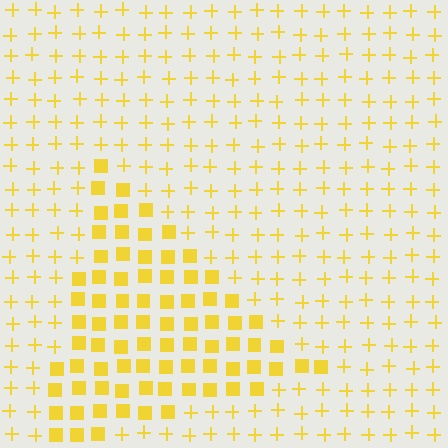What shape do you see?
I see a triangle.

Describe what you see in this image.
The image is filled with small yellow elements arranged in a uniform grid. A triangle-shaped region contains squares, while the surrounding area contains plus signs. The boundary is defined purely by the change in element shape.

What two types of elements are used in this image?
The image uses squares inside the triangle region and plus signs outside it.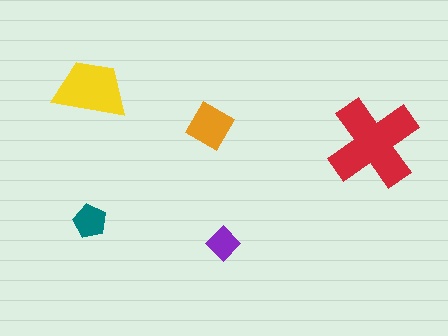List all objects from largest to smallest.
The red cross, the yellow trapezoid, the orange diamond, the teal pentagon, the purple diamond.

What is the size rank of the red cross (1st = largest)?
1st.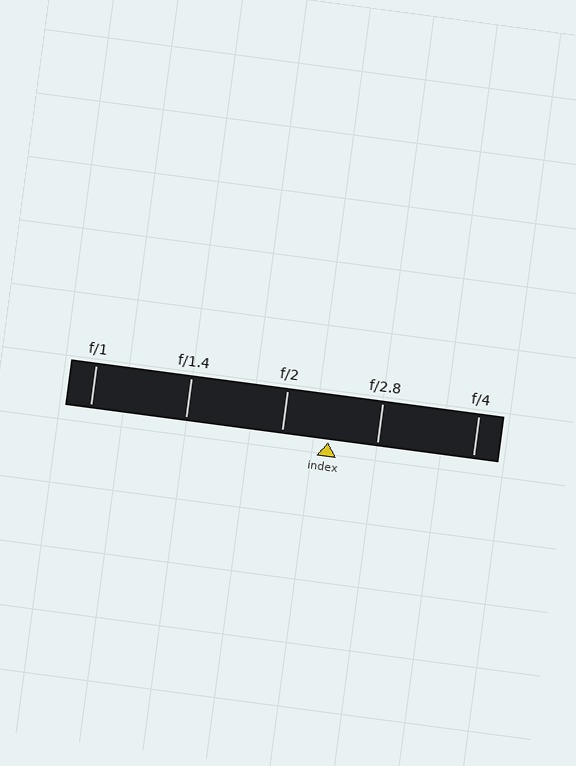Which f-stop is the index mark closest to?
The index mark is closest to f/2.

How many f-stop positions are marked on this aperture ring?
There are 5 f-stop positions marked.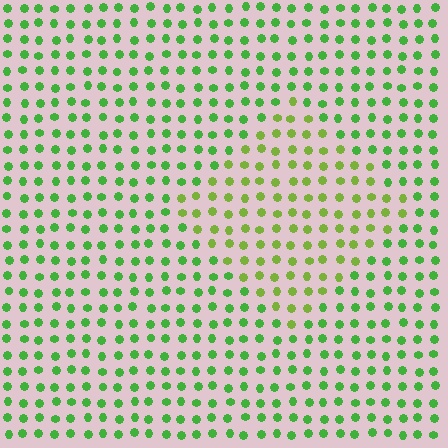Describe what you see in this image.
The image is filled with small green elements in a uniform arrangement. A diamond-shaped region is visible where the elements are tinted to a slightly different hue, forming a subtle color boundary.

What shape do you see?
I see a diamond.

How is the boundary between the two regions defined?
The boundary is defined purely by a slight shift in hue (about 29 degrees). Spacing, size, and orientation are identical on both sides.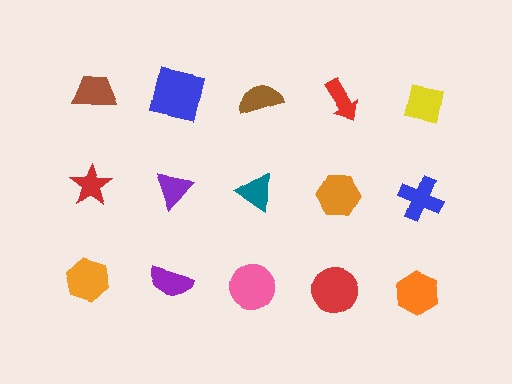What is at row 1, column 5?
A yellow square.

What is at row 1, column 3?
A brown semicircle.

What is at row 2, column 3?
A teal triangle.